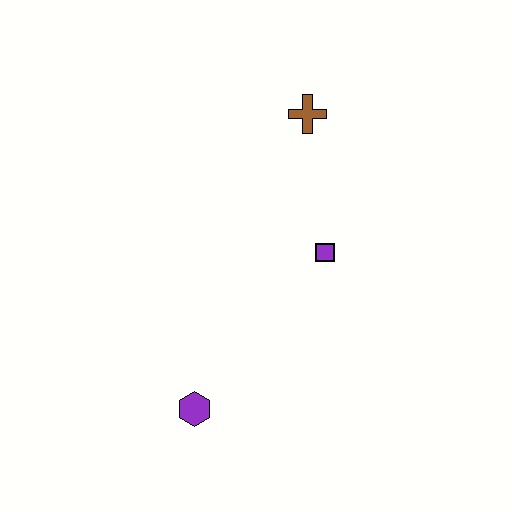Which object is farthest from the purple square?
The purple hexagon is farthest from the purple square.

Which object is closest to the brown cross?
The purple square is closest to the brown cross.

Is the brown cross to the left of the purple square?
Yes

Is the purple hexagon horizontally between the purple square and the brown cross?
No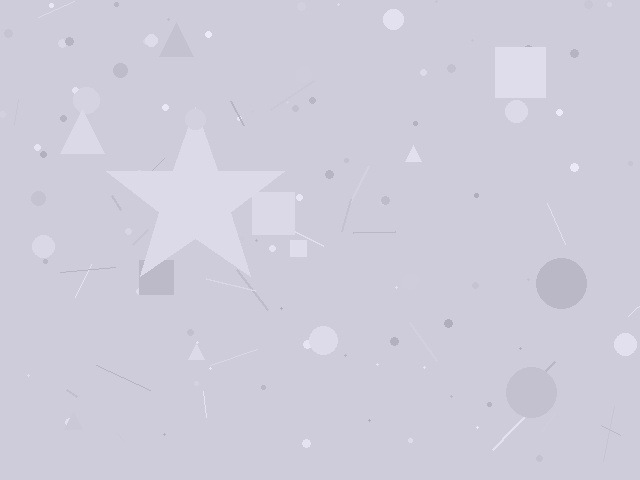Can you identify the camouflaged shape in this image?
The camouflaged shape is a star.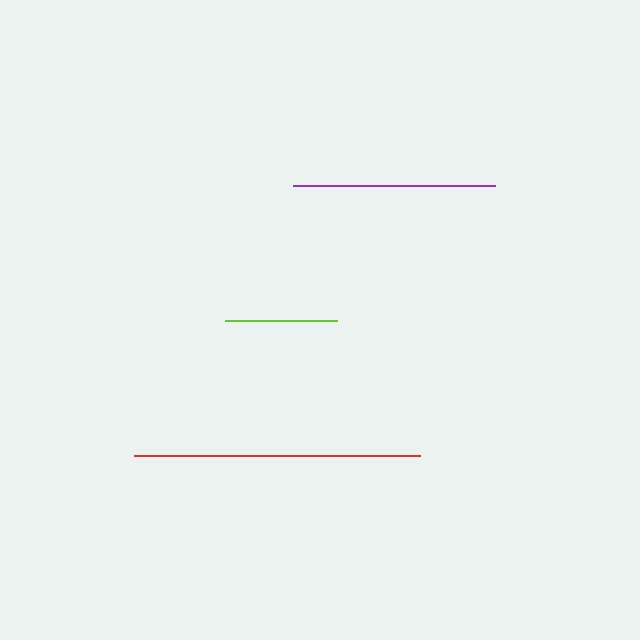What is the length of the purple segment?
The purple segment is approximately 202 pixels long.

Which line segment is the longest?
The red line is the longest at approximately 286 pixels.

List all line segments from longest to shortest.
From longest to shortest: red, purple, lime.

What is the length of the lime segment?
The lime segment is approximately 112 pixels long.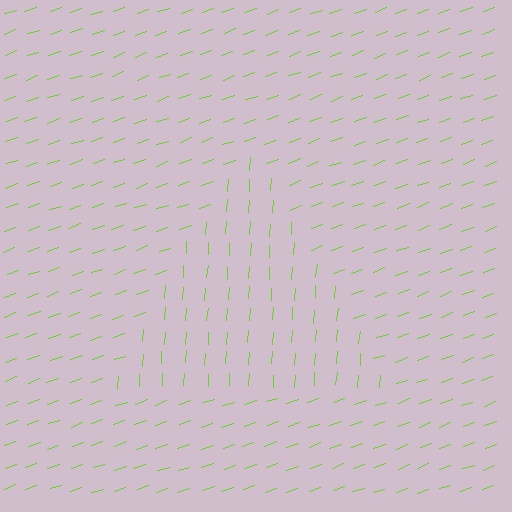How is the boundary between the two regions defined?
The boundary is defined purely by a change in line orientation (approximately 66 degrees difference). All lines are the same color and thickness.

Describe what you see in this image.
The image is filled with small lime line segments. A triangle region in the image has lines oriented differently from the surrounding lines, creating a visible texture boundary.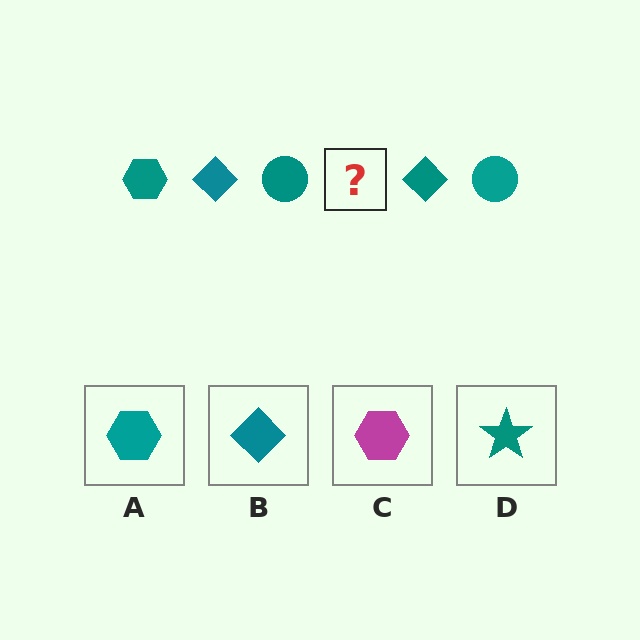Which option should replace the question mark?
Option A.